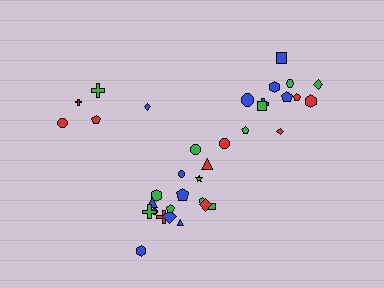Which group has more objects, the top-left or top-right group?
The top-right group.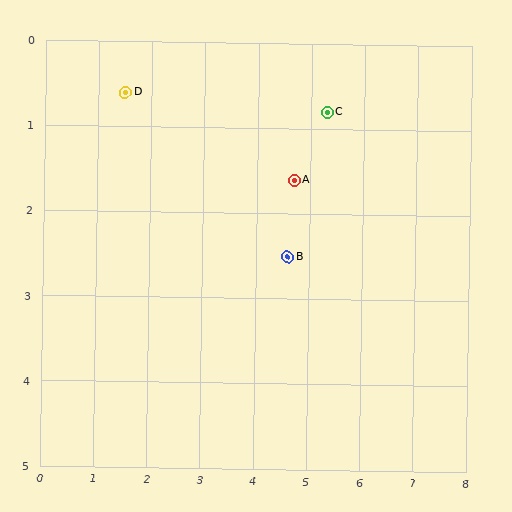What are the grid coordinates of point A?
Point A is at approximately (4.7, 1.6).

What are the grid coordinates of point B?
Point B is at approximately (4.6, 2.5).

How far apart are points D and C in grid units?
Points D and C are about 3.8 grid units apart.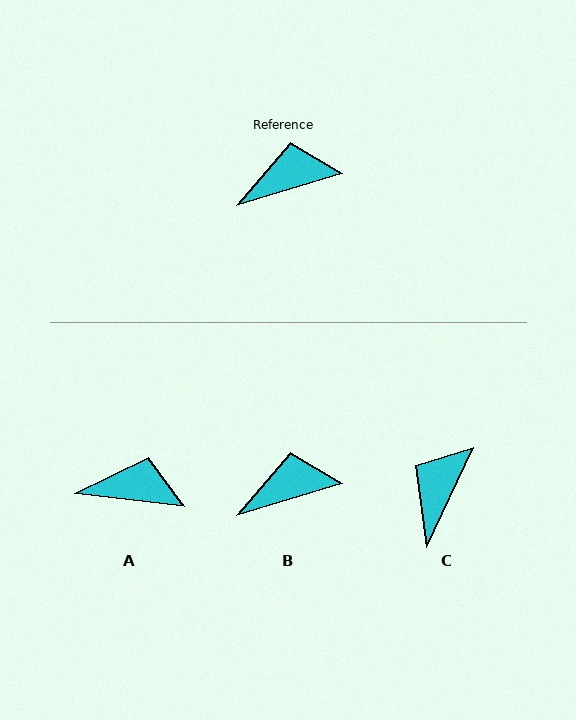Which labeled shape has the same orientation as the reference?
B.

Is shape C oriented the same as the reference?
No, it is off by about 48 degrees.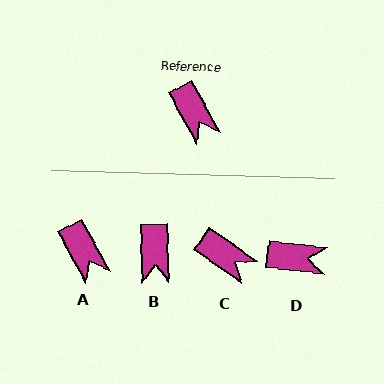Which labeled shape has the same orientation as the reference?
A.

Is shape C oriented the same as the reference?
No, it is off by about 26 degrees.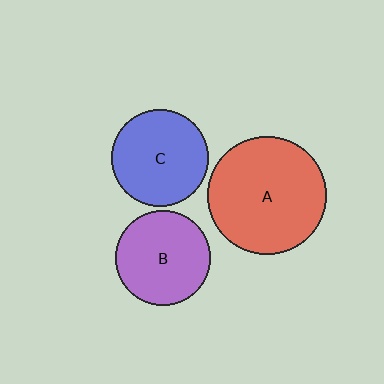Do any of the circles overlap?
No, none of the circles overlap.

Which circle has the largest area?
Circle A (red).